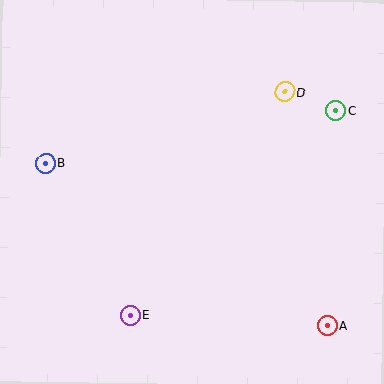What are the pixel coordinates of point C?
Point C is at (336, 111).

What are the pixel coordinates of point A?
Point A is at (327, 326).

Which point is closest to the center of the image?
Point D at (285, 92) is closest to the center.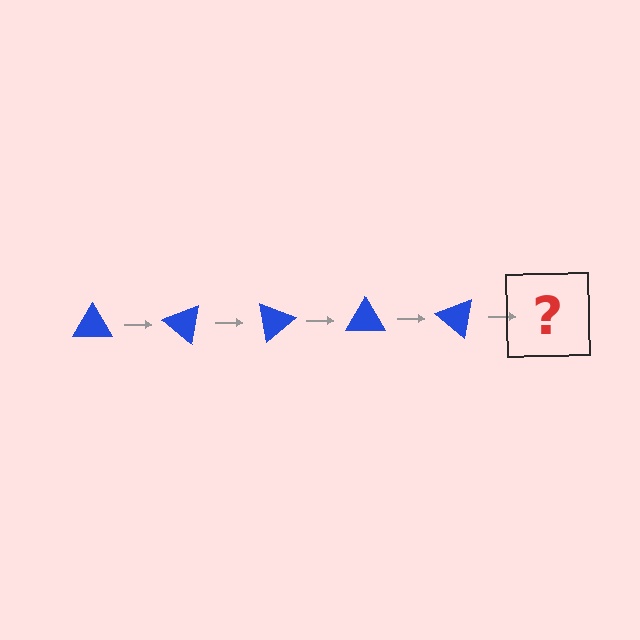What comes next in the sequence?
The next element should be a blue triangle rotated 200 degrees.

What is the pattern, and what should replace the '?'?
The pattern is that the triangle rotates 40 degrees each step. The '?' should be a blue triangle rotated 200 degrees.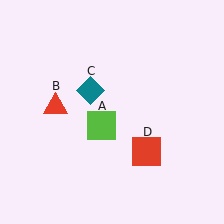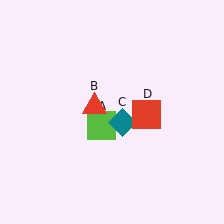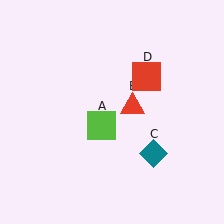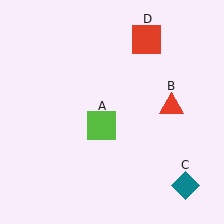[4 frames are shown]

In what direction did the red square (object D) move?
The red square (object D) moved up.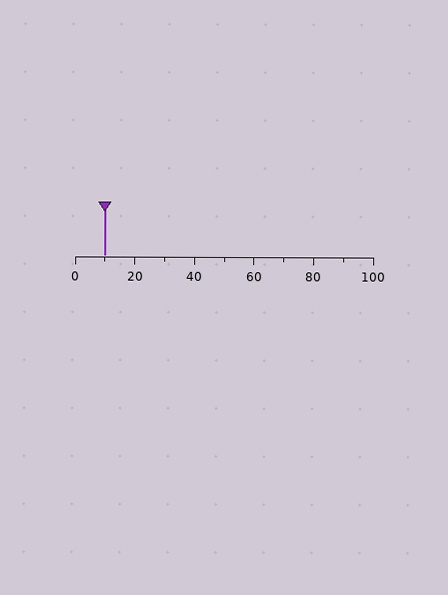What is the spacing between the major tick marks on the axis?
The major ticks are spaced 20 apart.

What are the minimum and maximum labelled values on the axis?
The axis runs from 0 to 100.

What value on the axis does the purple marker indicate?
The marker indicates approximately 10.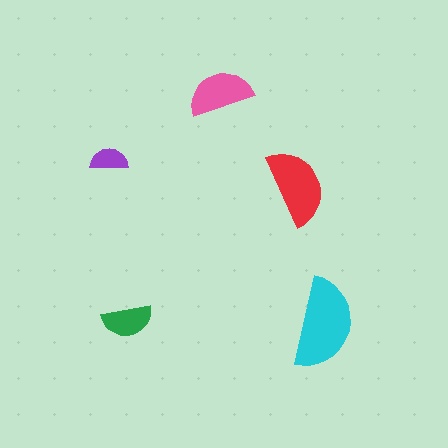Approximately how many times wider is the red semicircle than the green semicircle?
About 1.5 times wider.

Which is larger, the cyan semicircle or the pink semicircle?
The cyan one.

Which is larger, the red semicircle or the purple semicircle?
The red one.